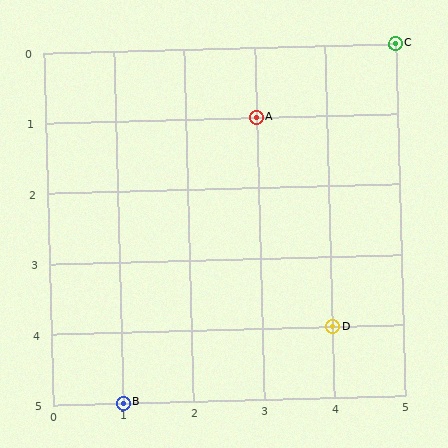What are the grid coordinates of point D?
Point D is at grid coordinates (4, 4).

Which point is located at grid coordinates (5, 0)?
Point C is at (5, 0).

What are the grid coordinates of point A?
Point A is at grid coordinates (3, 1).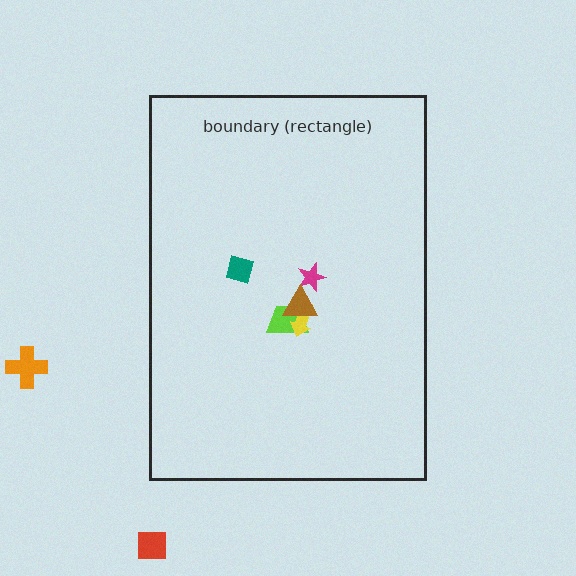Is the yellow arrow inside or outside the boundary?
Inside.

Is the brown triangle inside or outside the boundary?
Inside.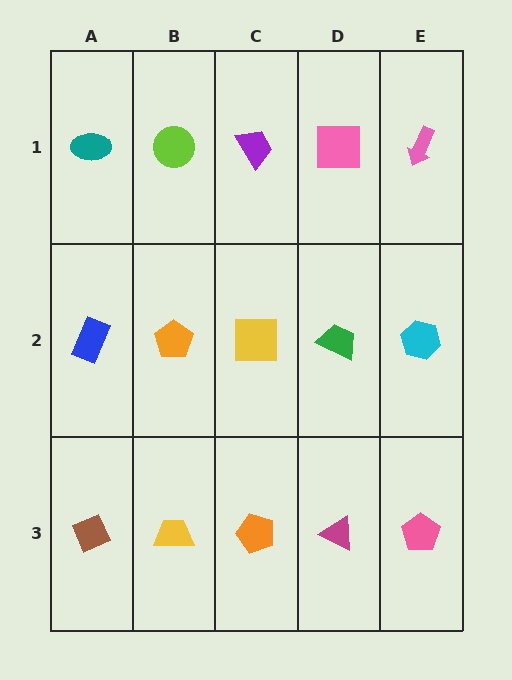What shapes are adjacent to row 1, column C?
A yellow square (row 2, column C), a lime circle (row 1, column B), a pink square (row 1, column D).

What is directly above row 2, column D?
A pink square.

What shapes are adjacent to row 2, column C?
A purple trapezoid (row 1, column C), an orange pentagon (row 3, column C), an orange pentagon (row 2, column B), a green trapezoid (row 2, column D).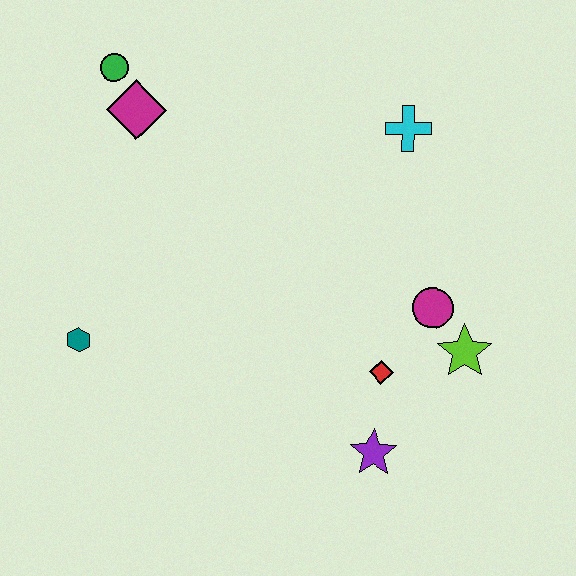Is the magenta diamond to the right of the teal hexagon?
Yes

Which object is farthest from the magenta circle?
The green circle is farthest from the magenta circle.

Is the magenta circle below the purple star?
No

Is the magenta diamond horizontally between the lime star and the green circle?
Yes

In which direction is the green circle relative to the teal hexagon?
The green circle is above the teal hexagon.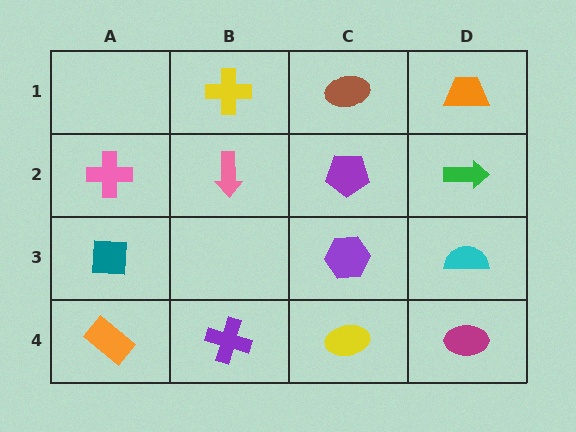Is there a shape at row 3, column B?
No, that cell is empty.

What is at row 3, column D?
A cyan semicircle.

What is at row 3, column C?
A purple hexagon.